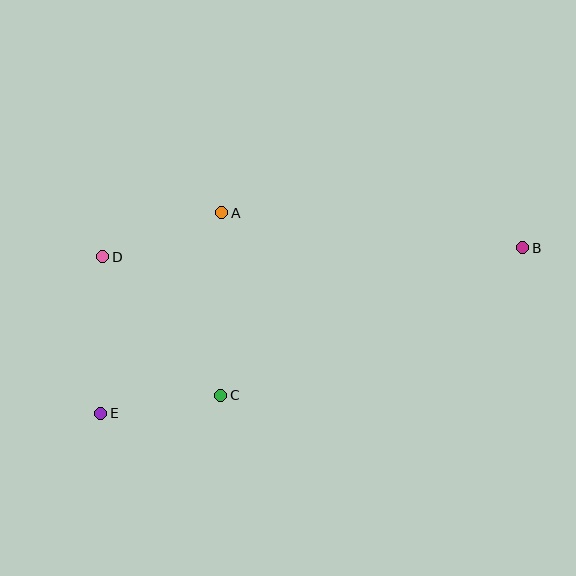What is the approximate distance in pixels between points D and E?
The distance between D and E is approximately 157 pixels.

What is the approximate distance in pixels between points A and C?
The distance between A and C is approximately 183 pixels.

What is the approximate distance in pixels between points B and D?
The distance between B and D is approximately 420 pixels.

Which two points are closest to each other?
Points C and E are closest to each other.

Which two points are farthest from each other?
Points B and E are farthest from each other.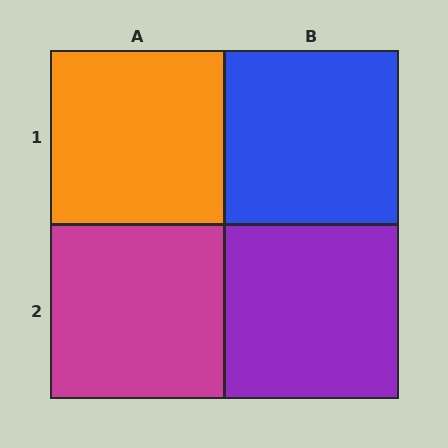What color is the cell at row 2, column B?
Purple.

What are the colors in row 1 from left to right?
Orange, blue.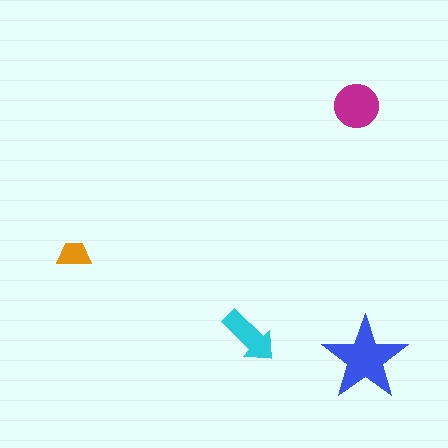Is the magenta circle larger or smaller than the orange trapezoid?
Larger.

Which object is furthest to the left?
The orange trapezoid is leftmost.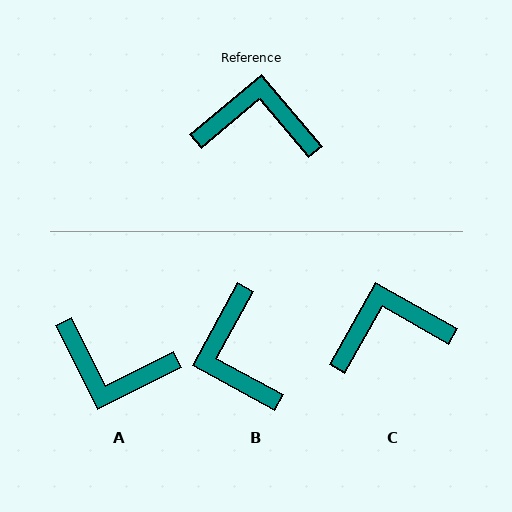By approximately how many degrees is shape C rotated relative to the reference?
Approximately 20 degrees counter-clockwise.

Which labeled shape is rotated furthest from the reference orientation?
A, about 166 degrees away.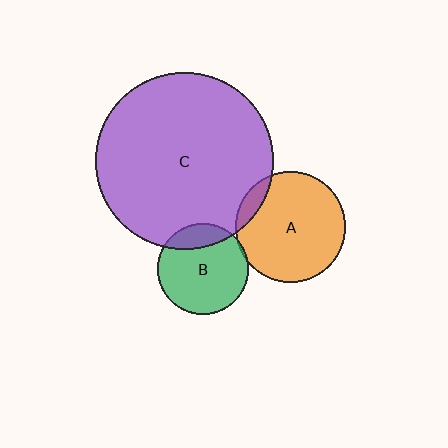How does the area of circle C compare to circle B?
Approximately 3.8 times.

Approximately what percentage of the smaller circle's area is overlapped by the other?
Approximately 5%.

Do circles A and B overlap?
Yes.